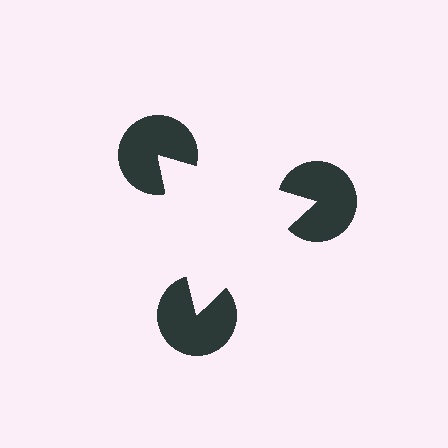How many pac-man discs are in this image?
There are 3 — one at each vertex of the illusory triangle.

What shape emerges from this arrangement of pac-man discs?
An illusory triangle — its edges are inferred from the aligned wedge cuts in the pac-man discs, not physically drawn.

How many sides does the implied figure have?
3 sides.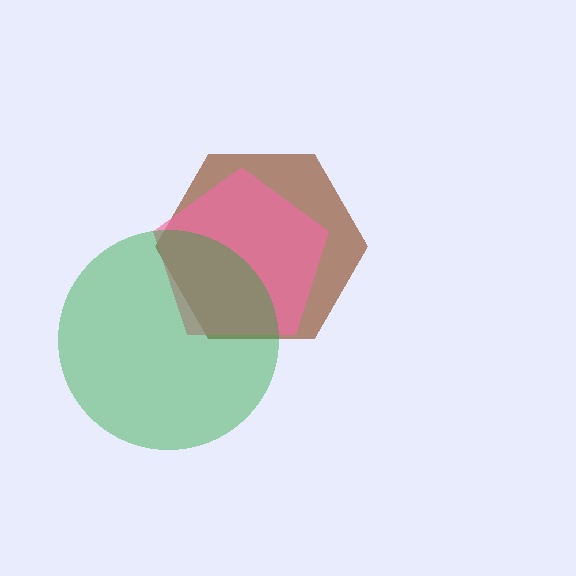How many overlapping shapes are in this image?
There are 3 overlapping shapes in the image.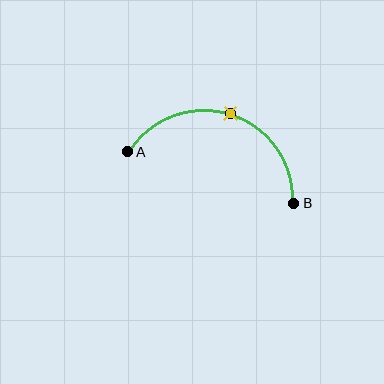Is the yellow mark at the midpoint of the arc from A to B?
Yes. The yellow mark lies on the arc at equal arc-length from both A and B — it is the arc midpoint.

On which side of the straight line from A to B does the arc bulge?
The arc bulges above the straight line connecting A and B.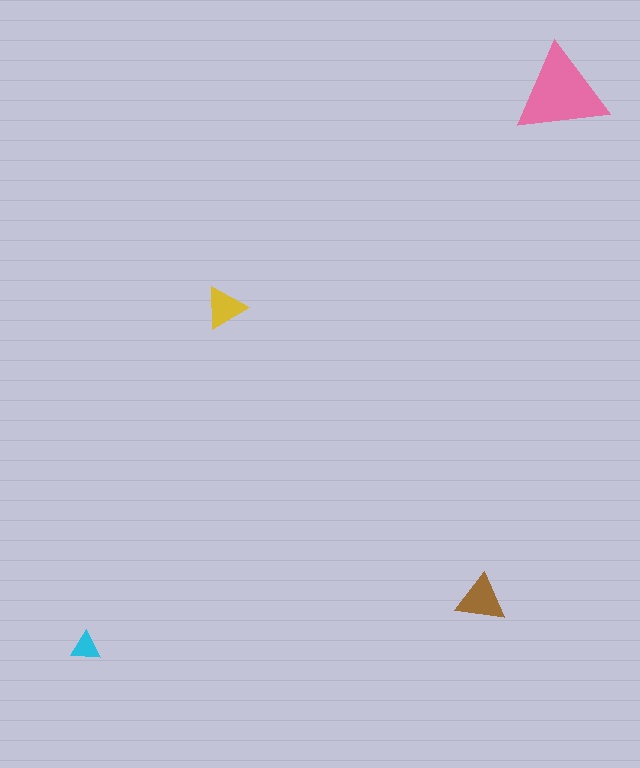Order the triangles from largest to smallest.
the pink one, the brown one, the yellow one, the cyan one.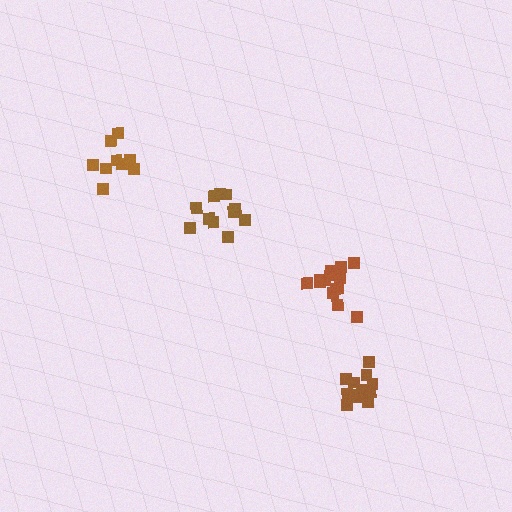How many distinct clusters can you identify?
There are 4 distinct clusters.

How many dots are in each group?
Group 1: 9 dots, Group 2: 14 dots, Group 3: 11 dots, Group 4: 14 dots (48 total).